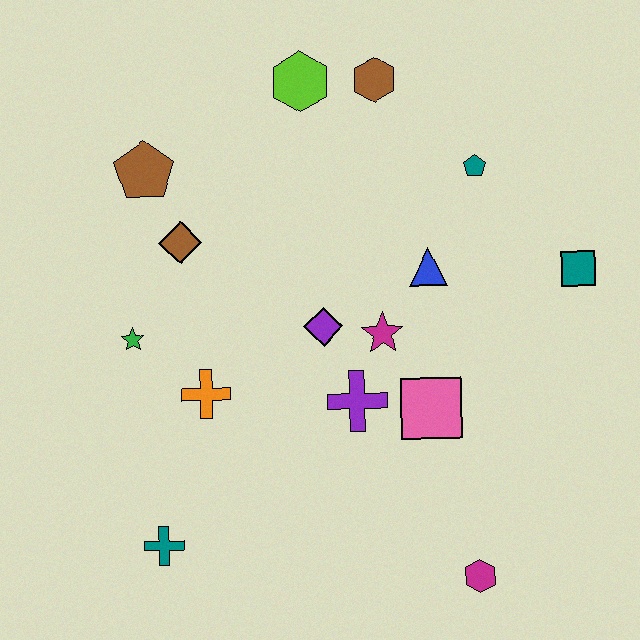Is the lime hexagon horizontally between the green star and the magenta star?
Yes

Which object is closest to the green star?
The orange cross is closest to the green star.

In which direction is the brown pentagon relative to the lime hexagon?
The brown pentagon is to the left of the lime hexagon.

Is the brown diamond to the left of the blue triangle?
Yes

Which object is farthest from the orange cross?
The teal square is farthest from the orange cross.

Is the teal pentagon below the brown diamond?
No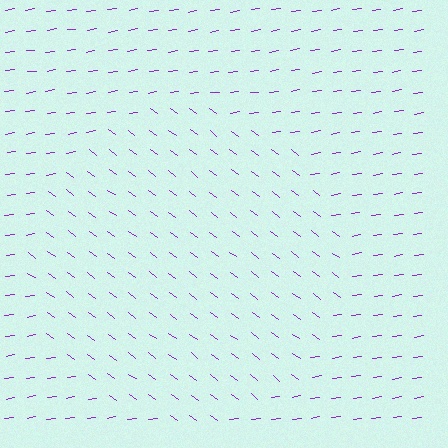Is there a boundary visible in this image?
Yes, there is a texture boundary formed by a change in line orientation.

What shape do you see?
I see a circle.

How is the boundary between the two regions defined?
The boundary is defined purely by a change in line orientation (approximately 45 degrees difference). All lines are the same color and thickness.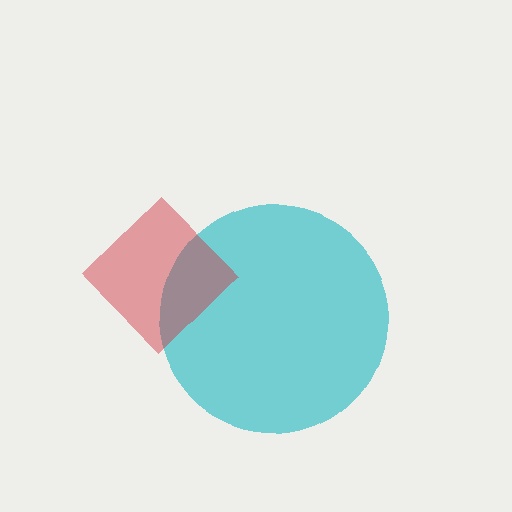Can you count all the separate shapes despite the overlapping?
Yes, there are 2 separate shapes.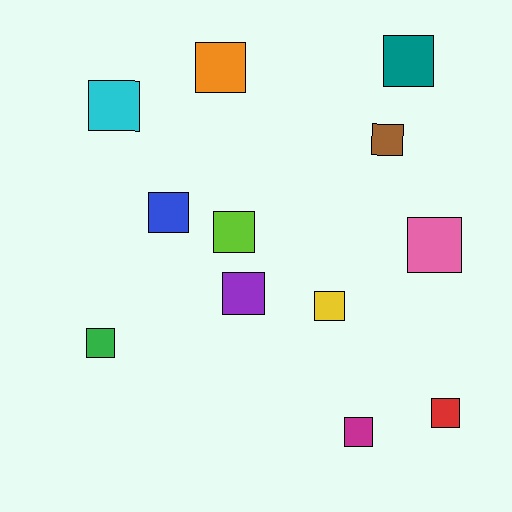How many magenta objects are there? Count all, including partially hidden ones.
There is 1 magenta object.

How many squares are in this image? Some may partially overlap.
There are 12 squares.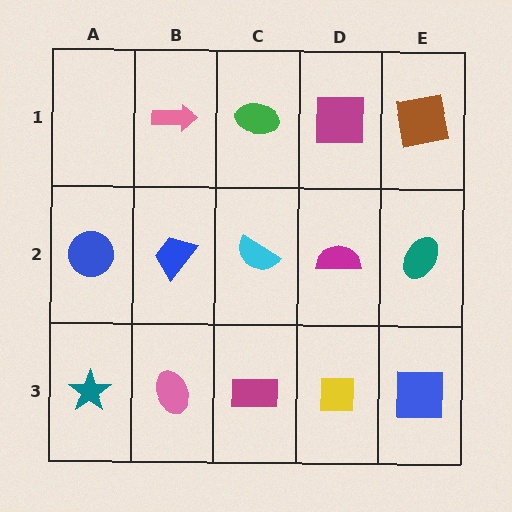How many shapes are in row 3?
5 shapes.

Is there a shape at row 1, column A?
No, that cell is empty.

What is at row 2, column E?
A teal ellipse.